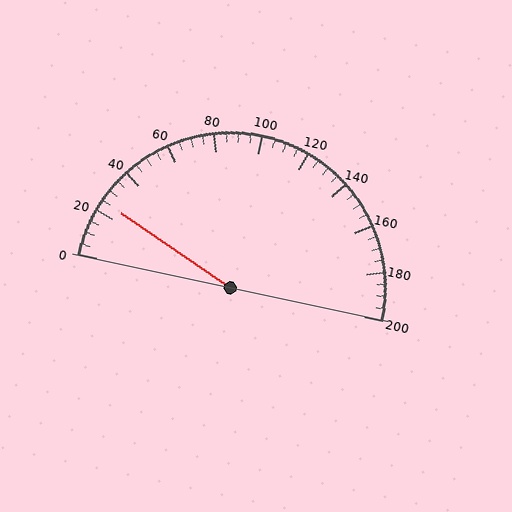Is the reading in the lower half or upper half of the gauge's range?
The reading is in the lower half of the range (0 to 200).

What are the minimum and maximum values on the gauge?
The gauge ranges from 0 to 200.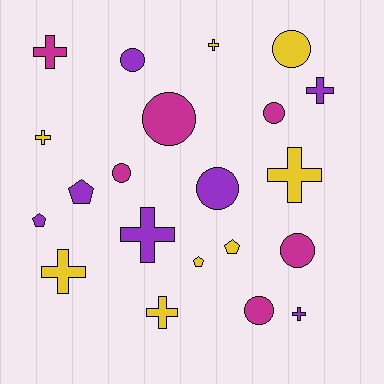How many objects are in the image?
There are 21 objects.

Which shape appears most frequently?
Cross, with 9 objects.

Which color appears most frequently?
Yellow, with 8 objects.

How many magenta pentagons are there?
There are no magenta pentagons.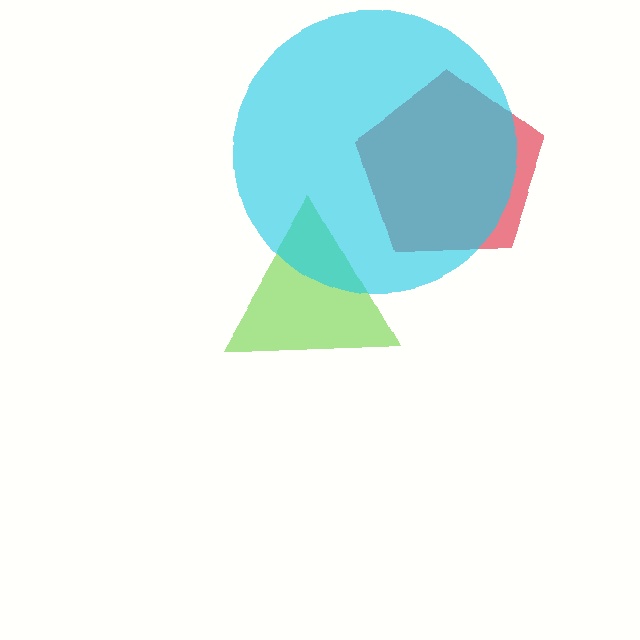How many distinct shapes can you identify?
There are 3 distinct shapes: a lime triangle, a red pentagon, a cyan circle.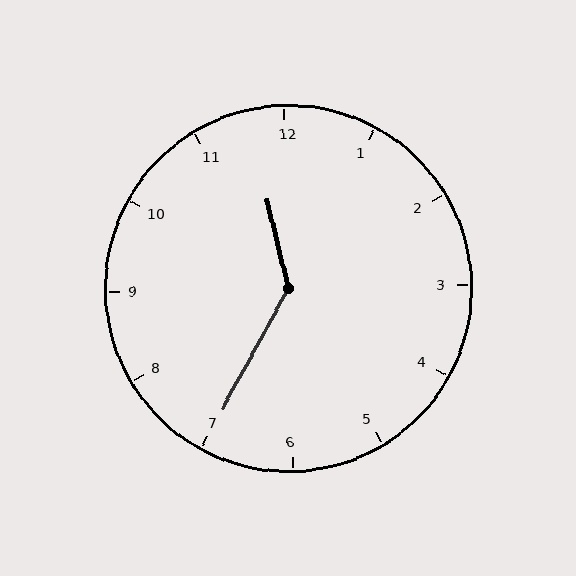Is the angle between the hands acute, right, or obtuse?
It is obtuse.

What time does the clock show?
11:35.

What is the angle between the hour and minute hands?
Approximately 138 degrees.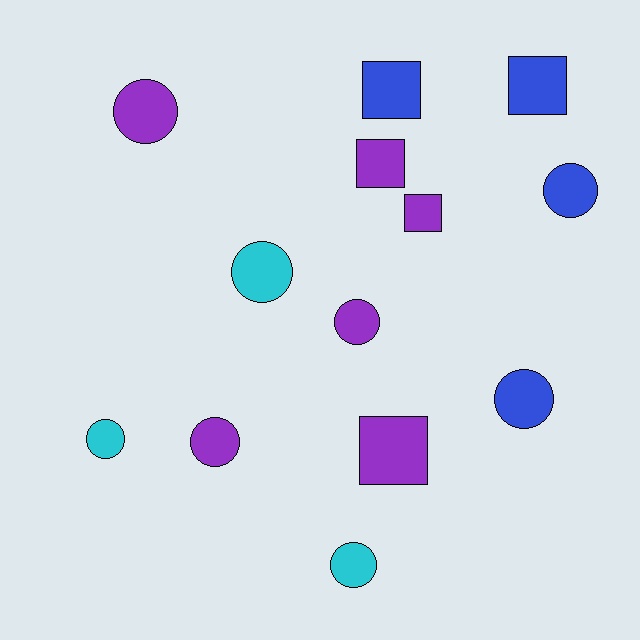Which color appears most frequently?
Purple, with 6 objects.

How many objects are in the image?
There are 13 objects.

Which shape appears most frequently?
Circle, with 8 objects.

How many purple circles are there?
There are 3 purple circles.